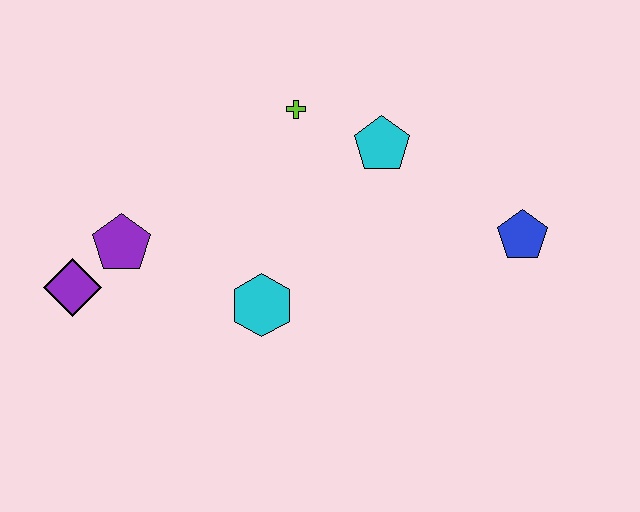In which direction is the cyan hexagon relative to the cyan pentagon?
The cyan hexagon is below the cyan pentagon.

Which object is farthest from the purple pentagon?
The blue pentagon is farthest from the purple pentagon.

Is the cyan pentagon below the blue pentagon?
No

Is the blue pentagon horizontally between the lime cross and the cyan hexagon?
No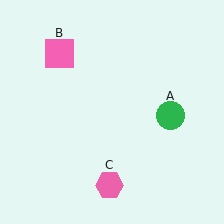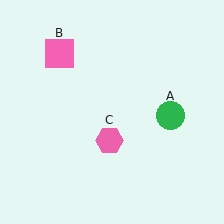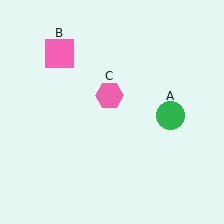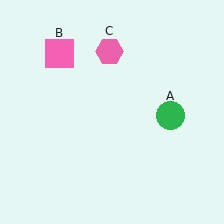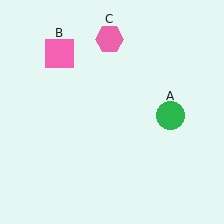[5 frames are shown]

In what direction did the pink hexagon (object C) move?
The pink hexagon (object C) moved up.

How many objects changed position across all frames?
1 object changed position: pink hexagon (object C).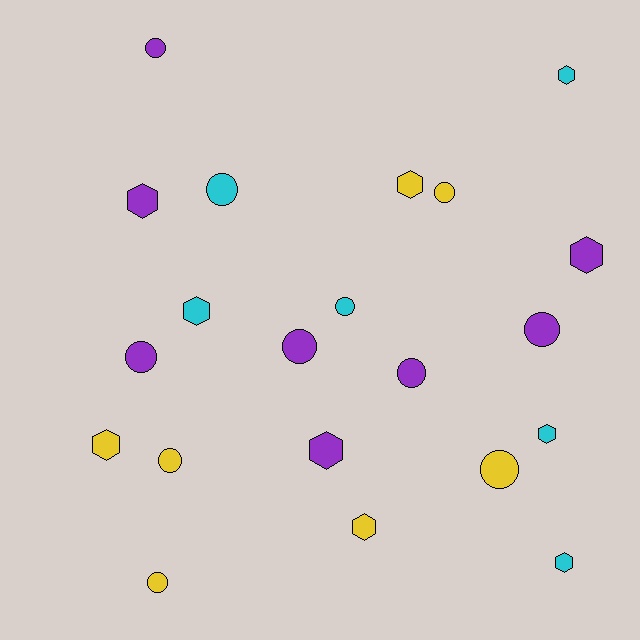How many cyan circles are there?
There are 2 cyan circles.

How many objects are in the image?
There are 21 objects.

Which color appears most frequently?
Purple, with 8 objects.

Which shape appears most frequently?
Circle, with 11 objects.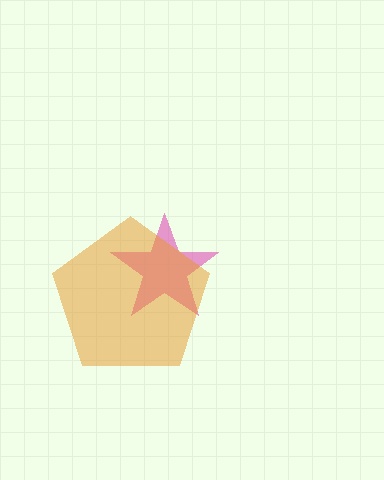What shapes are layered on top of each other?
The layered shapes are: a pink star, an orange pentagon.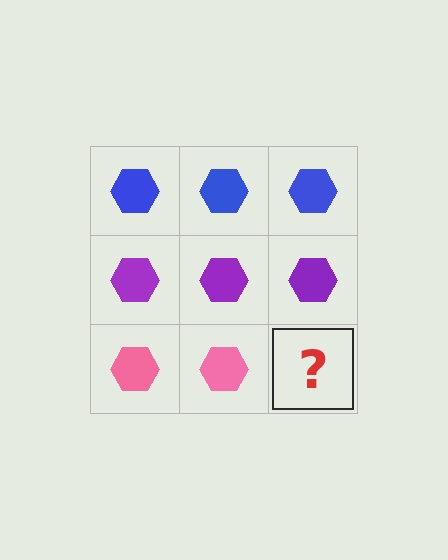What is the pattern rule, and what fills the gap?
The rule is that each row has a consistent color. The gap should be filled with a pink hexagon.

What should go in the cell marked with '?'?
The missing cell should contain a pink hexagon.